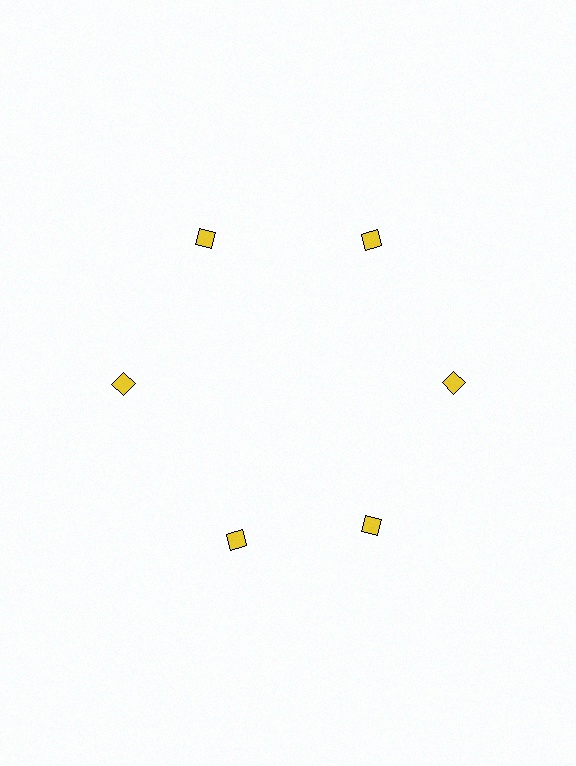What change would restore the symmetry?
The symmetry would be restored by rotating it back into even spacing with its neighbors so that all 6 diamonds sit at equal angles and equal distance from the center.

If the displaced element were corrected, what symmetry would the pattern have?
It would have 6-fold rotational symmetry — the pattern would map onto itself every 60 degrees.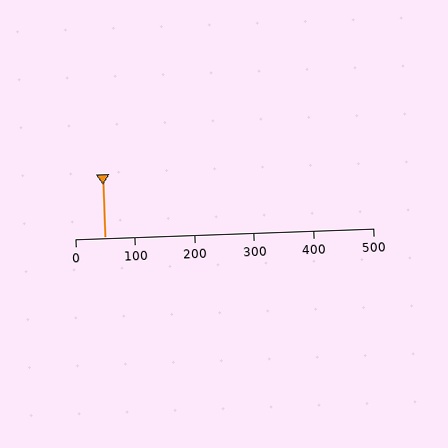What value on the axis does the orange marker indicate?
The marker indicates approximately 50.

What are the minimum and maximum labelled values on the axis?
The axis runs from 0 to 500.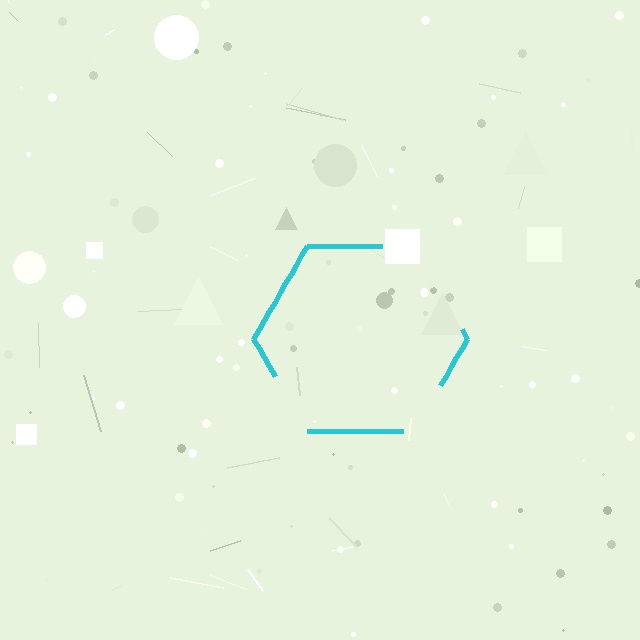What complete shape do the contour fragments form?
The contour fragments form a hexagon.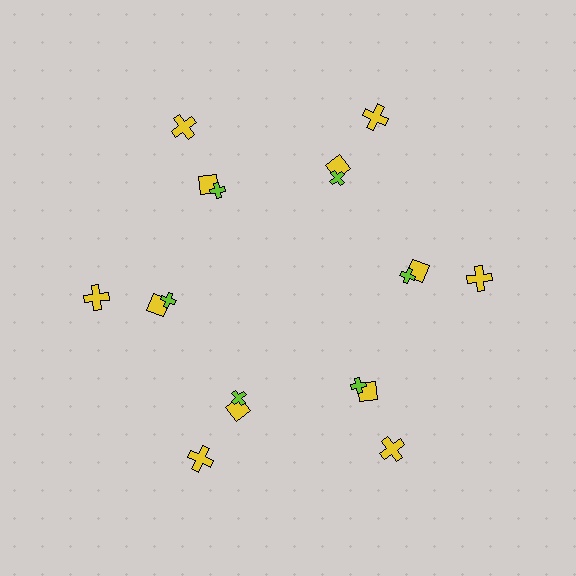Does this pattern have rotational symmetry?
Yes, this pattern has 6-fold rotational symmetry. It looks the same after rotating 60 degrees around the center.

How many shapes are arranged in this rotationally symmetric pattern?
There are 18 shapes, arranged in 6 groups of 3.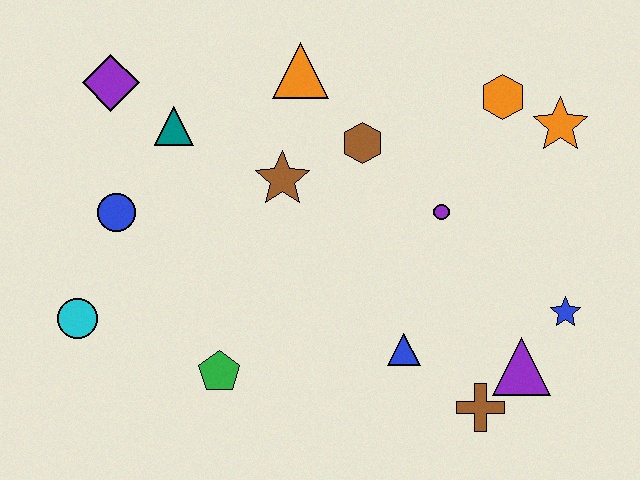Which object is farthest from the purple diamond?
The blue star is farthest from the purple diamond.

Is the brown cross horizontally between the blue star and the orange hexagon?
No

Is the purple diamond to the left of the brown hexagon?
Yes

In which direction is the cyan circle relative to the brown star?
The cyan circle is to the left of the brown star.